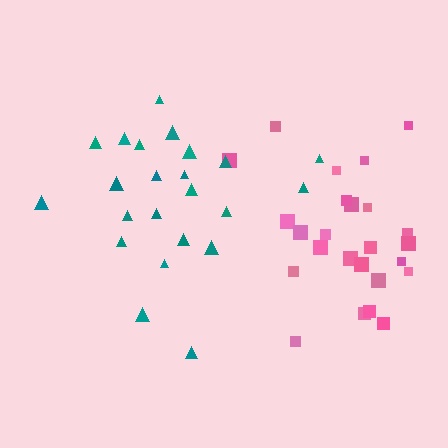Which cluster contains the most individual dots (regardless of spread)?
Pink (25).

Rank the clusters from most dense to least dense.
pink, teal.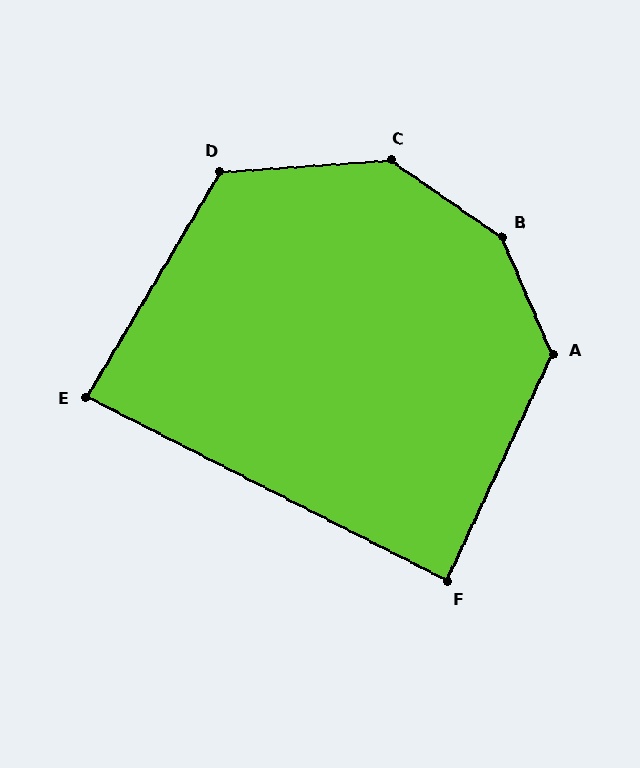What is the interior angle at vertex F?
Approximately 88 degrees (approximately right).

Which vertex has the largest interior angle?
B, at approximately 147 degrees.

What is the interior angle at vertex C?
Approximately 142 degrees (obtuse).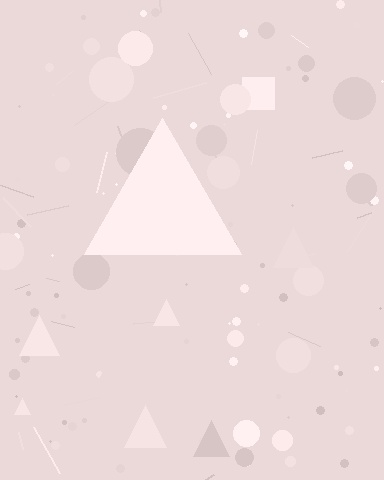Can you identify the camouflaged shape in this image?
The camouflaged shape is a triangle.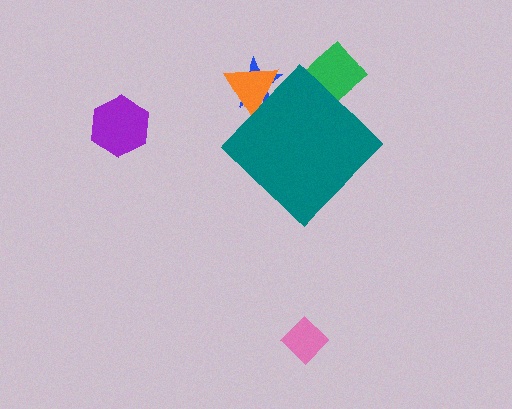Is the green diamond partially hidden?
Yes, the green diamond is partially hidden behind the teal diamond.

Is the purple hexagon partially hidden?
No, the purple hexagon is fully visible.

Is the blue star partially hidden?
Yes, the blue star is partially hidden behind the teal diamond.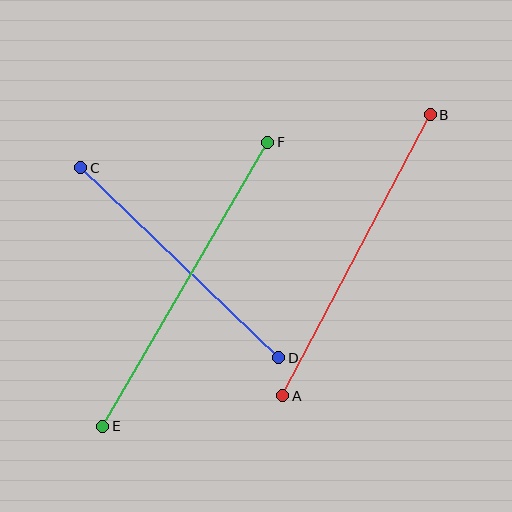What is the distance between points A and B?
The distance is approximately 317 pixels.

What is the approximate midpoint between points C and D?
The midpoint is at approximately (180, 263) pixels.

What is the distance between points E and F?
The distance is approximately 328 pixels.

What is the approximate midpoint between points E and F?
The midpoint is at approximately (185, 284) pixels.